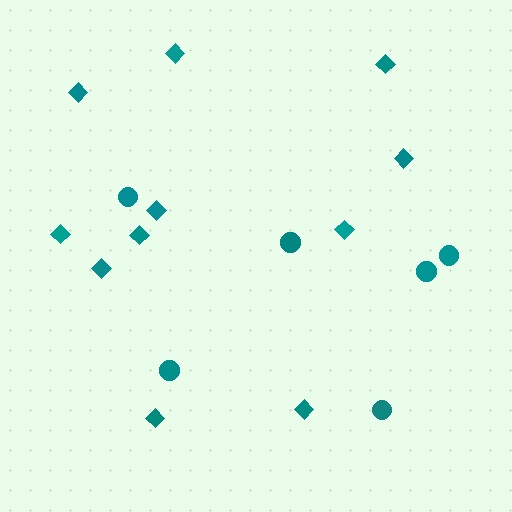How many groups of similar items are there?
There are 2 groups: one group of circles (6) and one group of diamonds (11).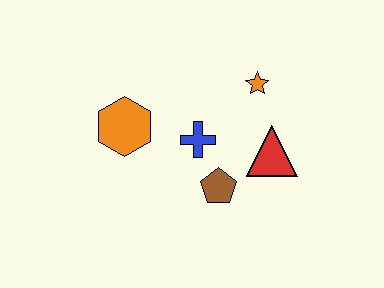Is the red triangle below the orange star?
Yes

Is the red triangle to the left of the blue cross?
No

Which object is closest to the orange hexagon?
The blue cross is closest to the orange hexagon.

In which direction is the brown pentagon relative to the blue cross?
The brown pentagon is below the blue cross.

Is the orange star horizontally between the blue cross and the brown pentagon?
No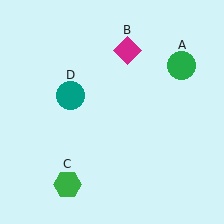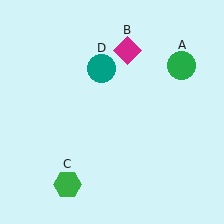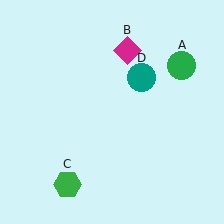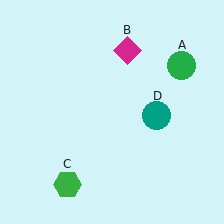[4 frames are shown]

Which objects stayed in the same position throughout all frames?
Green circle (object A) and magenta diamond (object B) and green hexagon (object C) remained stationary.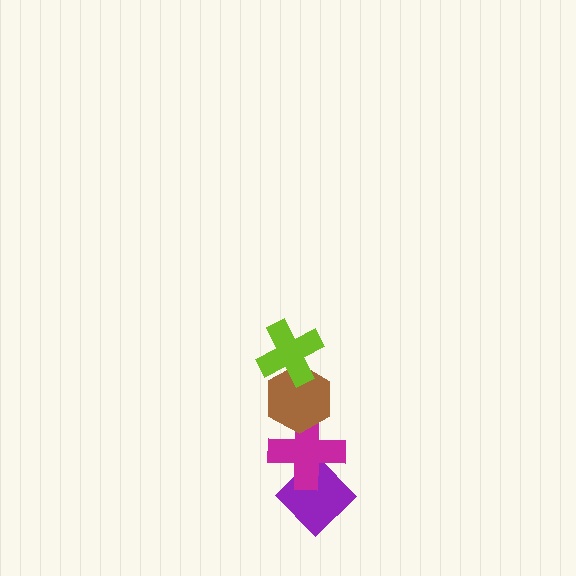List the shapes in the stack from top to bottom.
From top to bottom: the lime cross, the brown hexagon, the magenta cross, the purple diamond.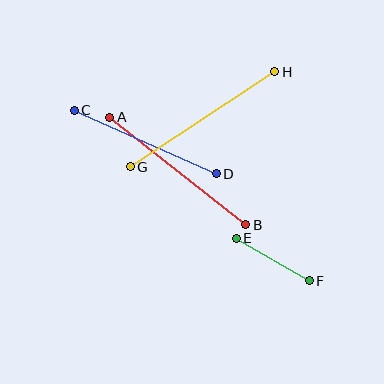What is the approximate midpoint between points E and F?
The midpoint is at approximately (273, 259) pixels.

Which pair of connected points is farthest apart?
Points A and B are farthest apart.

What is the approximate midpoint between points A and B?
The midpoint is at approximately (178, 171) pixels.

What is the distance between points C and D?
The distance is approximately 155 pixels.